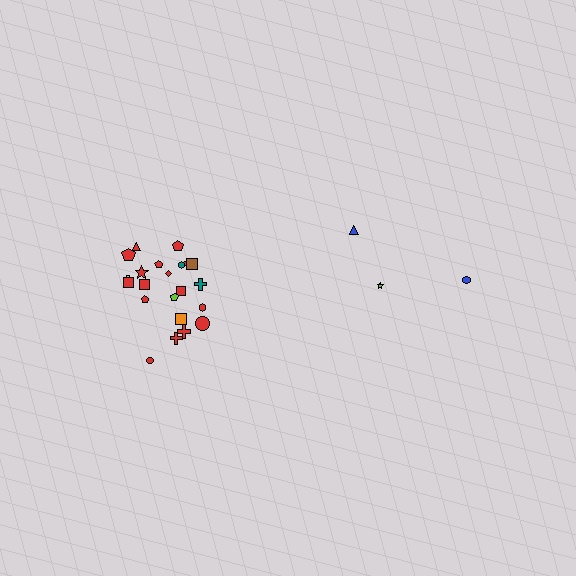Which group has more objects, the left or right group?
The left group.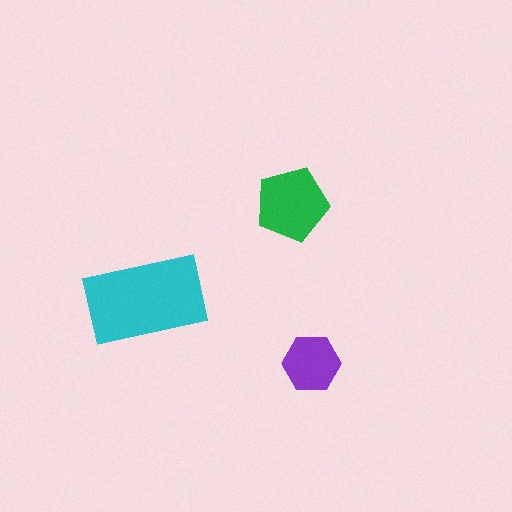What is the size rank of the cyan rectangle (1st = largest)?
1st.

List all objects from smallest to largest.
The purple hexagon, the green pentagon, the cyan rectangle.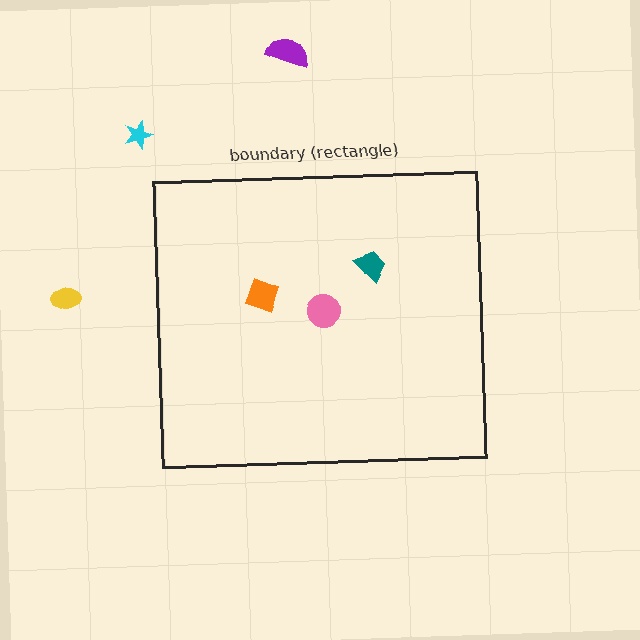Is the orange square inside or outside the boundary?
Inside.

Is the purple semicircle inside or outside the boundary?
Outside.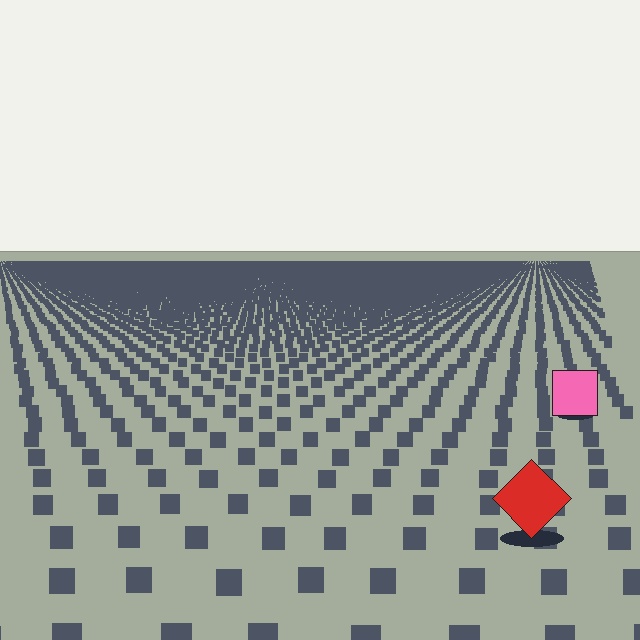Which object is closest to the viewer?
The red diamond is closest. The texture marks near it are larger and more spread out.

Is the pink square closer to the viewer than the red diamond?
No. The red diamond is closer — you can tell from the texture gradient: the ground texture is coarser near it.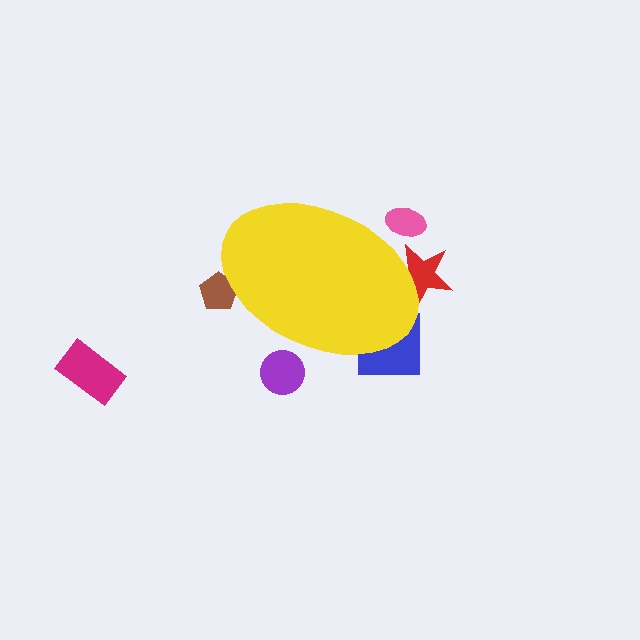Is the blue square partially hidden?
Yes, the blue square is partially hidden behind the yellow ellipse.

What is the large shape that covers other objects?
A yellow ellipse.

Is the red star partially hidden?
Yes, the red star is partially hidden behind the yellow ellipse.